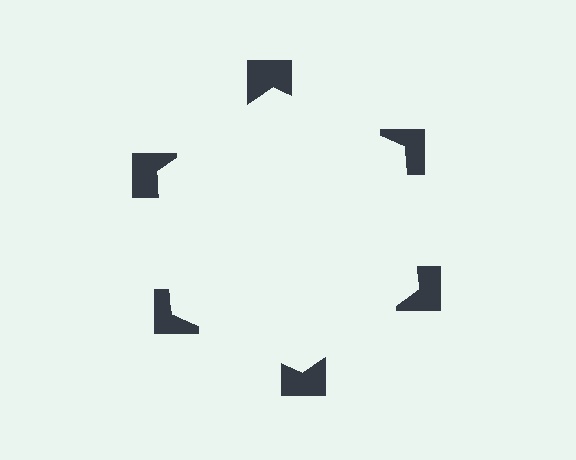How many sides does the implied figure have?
6 sides.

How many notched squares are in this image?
There are 6 — one at each vertex of the illusory hexagon.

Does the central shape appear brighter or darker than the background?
It typically appears slightly brighter than the background, even though no actual brightness change is drawn.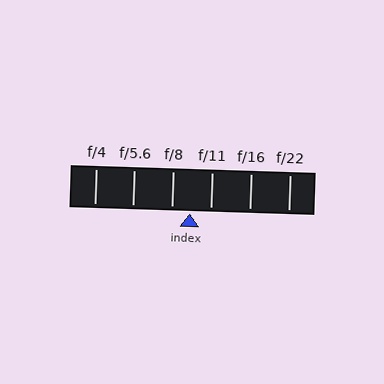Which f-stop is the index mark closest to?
The index mark is closest to f/8.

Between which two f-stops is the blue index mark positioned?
The index mark is between f/8 and f/11.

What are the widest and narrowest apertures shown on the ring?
The widest aperture shown is f/4 and the narrowest is f/22.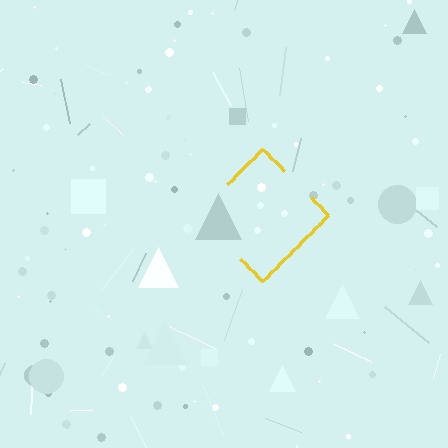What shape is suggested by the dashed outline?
The dashed outline suggests a diamond.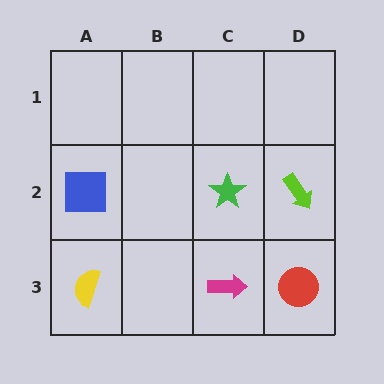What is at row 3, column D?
A red circle.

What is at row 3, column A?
A yellow semicircle.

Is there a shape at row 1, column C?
No, that cell is empty.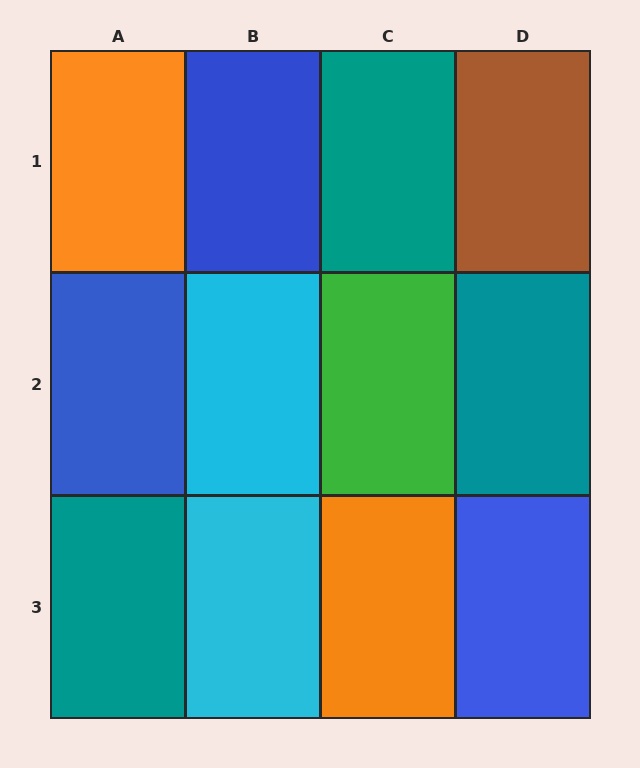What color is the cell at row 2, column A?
Blue.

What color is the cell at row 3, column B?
Cyan.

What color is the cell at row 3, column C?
Orange.